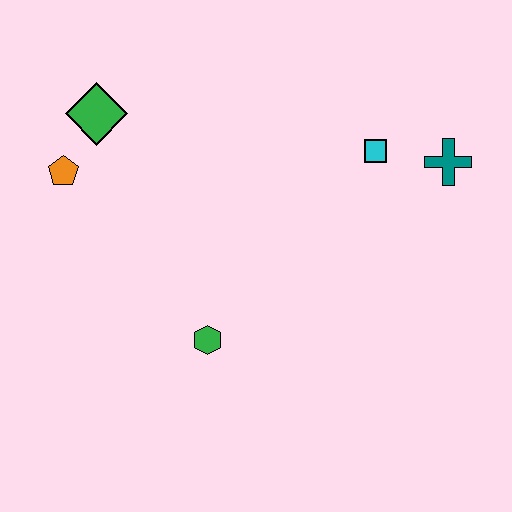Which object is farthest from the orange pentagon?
The teal cross is farthest from the orange pentagon.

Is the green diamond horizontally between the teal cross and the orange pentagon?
Yes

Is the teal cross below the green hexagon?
No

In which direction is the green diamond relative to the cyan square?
The green diamond is to the left of the cyan square.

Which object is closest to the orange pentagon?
The green diamond is closest to the orange pentagon.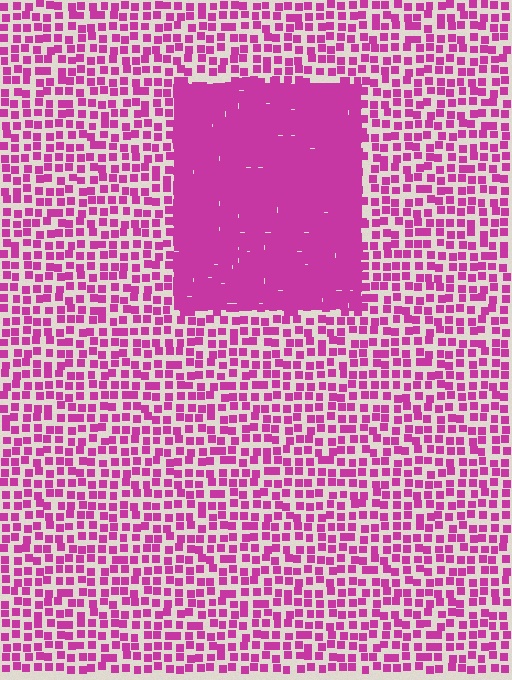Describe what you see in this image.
The image contains small magenta elements arranged at two different densities. A rectangle-shaped region is visible where the elements are more densely packed than the surrounding area.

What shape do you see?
I see a rectangle.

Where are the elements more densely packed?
The elements are more densely packed inside the rectangle boundary.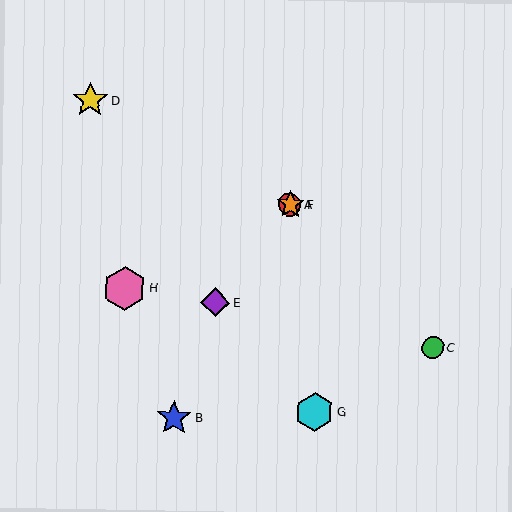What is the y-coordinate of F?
Object F is at y≈204.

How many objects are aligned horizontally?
2 objects (A, F) are aligned horizontally.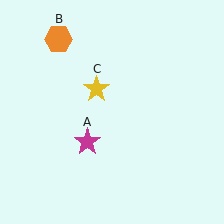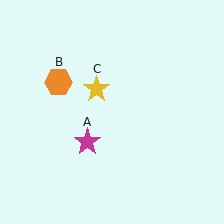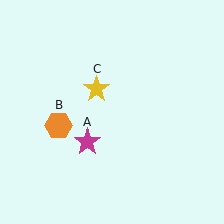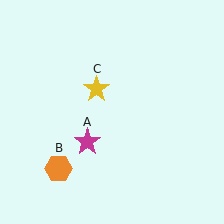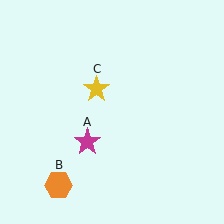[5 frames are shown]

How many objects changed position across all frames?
1 object changed position: orange hexagon (object B).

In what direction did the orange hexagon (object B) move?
The orange hexagon (object B) moved down.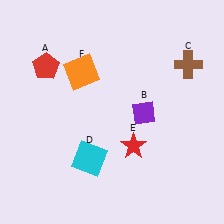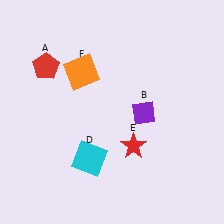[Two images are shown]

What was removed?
The brown cross (C) was removed in Image 2.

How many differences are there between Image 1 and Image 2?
There is 1 difference between the two images.